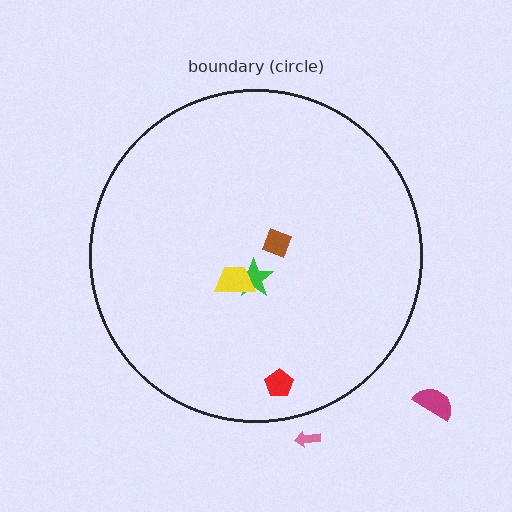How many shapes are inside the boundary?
4 inside, 2 outside.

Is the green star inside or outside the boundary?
Inside.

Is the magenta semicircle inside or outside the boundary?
Outside.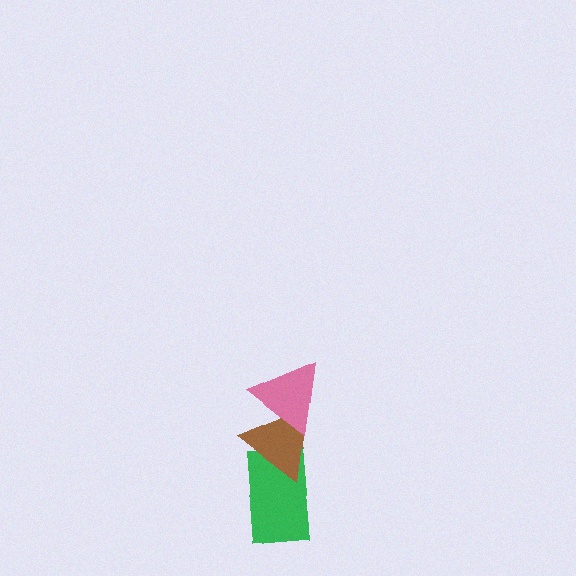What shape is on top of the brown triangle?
The pink triangle is on top of the brown triangle.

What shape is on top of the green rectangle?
The brown triangle is on top of the green rectangle.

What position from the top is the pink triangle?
The pink triangle is 1st from the top.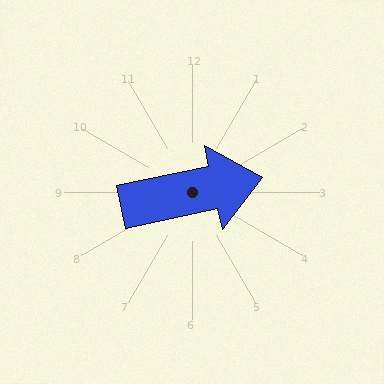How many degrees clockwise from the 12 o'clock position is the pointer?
Approximately 78 degrees.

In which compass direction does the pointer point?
East.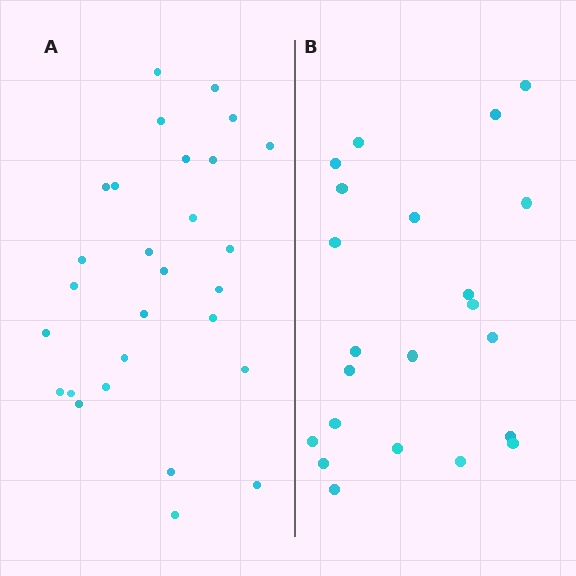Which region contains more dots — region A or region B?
Region A (the left region) has more dots.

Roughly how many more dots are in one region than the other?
Region A has about 6 more dots than region B.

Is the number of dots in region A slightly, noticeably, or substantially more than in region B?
Region A has noticeably more, but not dramatically so. The ratio is roughly 1.3 to 1.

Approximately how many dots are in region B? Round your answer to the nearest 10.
About 20 dots. (The exact count is 22, which rounds to 20.)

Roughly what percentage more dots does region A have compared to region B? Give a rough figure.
About 25% more.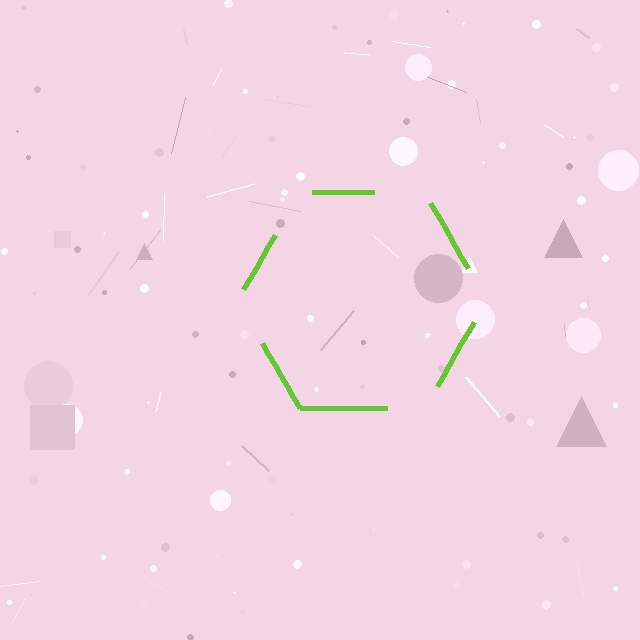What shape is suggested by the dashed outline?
The dashed outline suggests a hexagon.